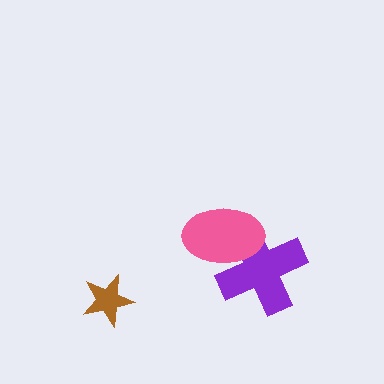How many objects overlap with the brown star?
0 objects overlap with the brown star.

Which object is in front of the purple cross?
The pink ellipse is in front of the purple cross.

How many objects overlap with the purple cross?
1 object overlaps with the purple cross.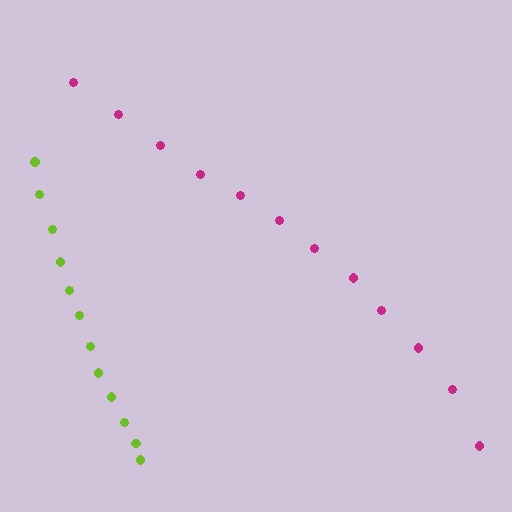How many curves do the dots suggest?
There are 2 distinct paths.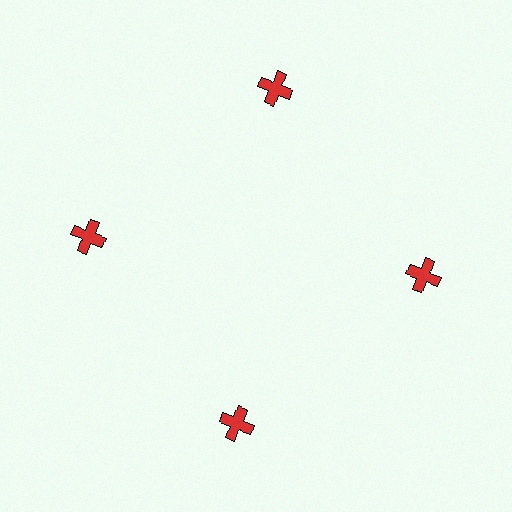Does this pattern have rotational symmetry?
Yes, this pattern has 4-fold rotational symmetry. It looks the same after rotating 90 degrees around the center.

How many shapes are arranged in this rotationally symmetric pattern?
There are 4 shapes, arranged in 4 groups of 1.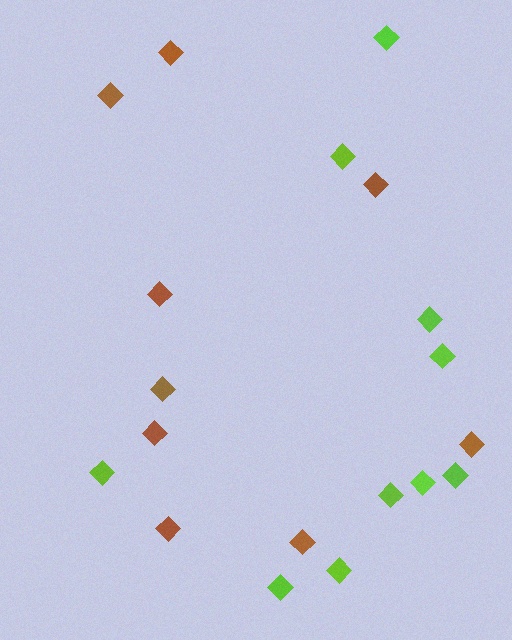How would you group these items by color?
There are 2 groups: one group of brown diamonds (9) and one group of lime diamonds (10).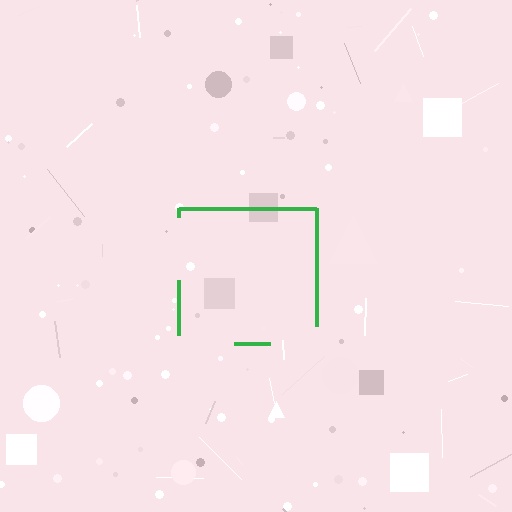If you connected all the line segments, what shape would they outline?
They would outline a square.